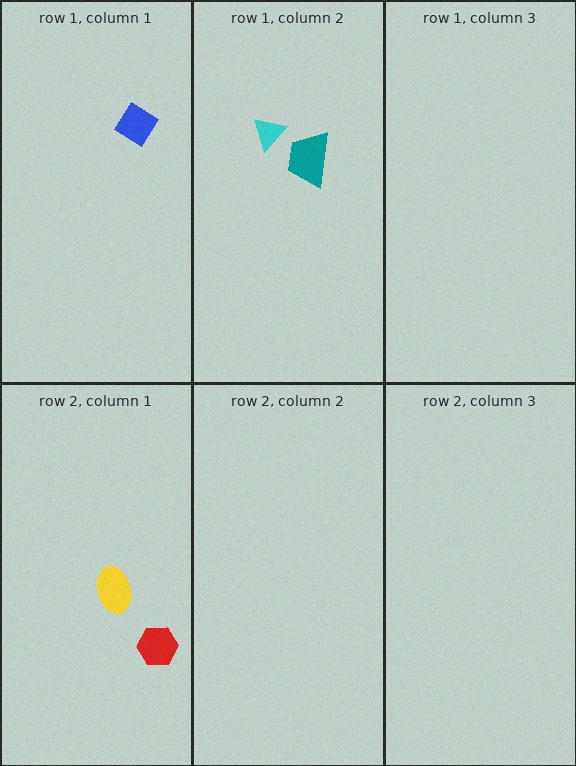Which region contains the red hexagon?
The row 2, column 1 region.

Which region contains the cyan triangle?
The row 1, column 2 region.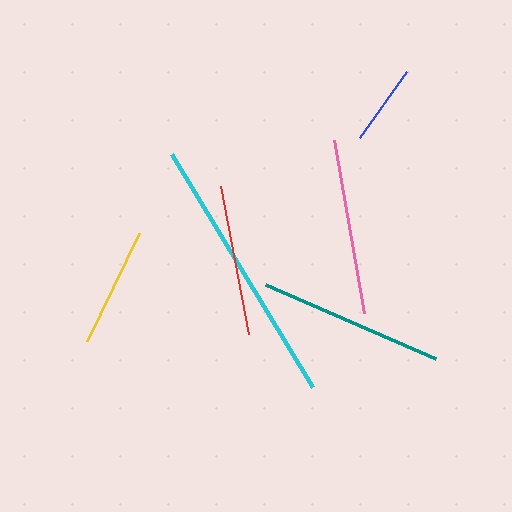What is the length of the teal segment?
The teal segment is approximately 185 pixels long.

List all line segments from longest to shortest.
From longest to shortest: cyan, teal, pink, red, yellow, blue.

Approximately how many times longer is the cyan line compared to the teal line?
The cyan line is approximately 1.5 times the length of the teal line.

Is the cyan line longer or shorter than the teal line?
The cyan line is longer than the teal line.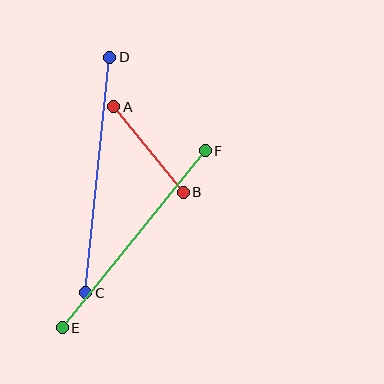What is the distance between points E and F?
The distance is approximately 227 pixels.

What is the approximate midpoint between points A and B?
The midpoint is at approximately (149, 150) pixels.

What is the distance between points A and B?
The distance is approximately 110 pixels.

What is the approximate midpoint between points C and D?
The midpoint is at approximately (98, 175) pixels.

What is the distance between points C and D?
The distance is approximately 237 pixels.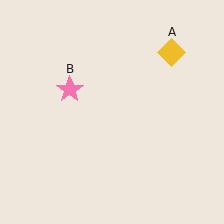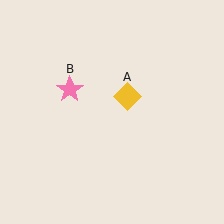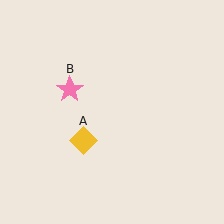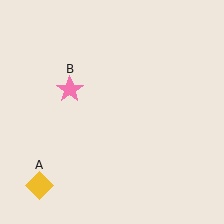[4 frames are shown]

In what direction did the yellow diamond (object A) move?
The yellow diamond (object A) moved down and to the left.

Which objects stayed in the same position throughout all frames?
Pink star (object B) remained stationary.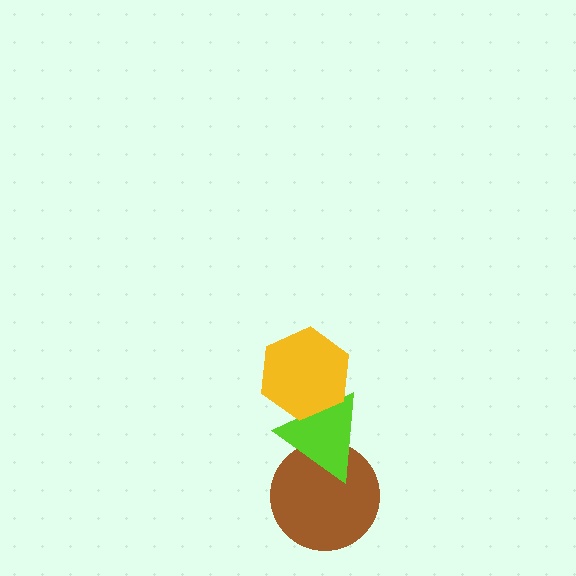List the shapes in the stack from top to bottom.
From top to bottom: the yellow hexagon, the lime triangle, the brown circle.